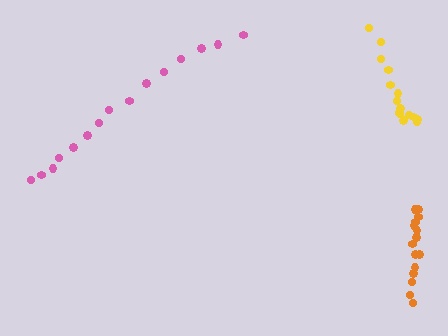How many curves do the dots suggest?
There are 3 distinct paths.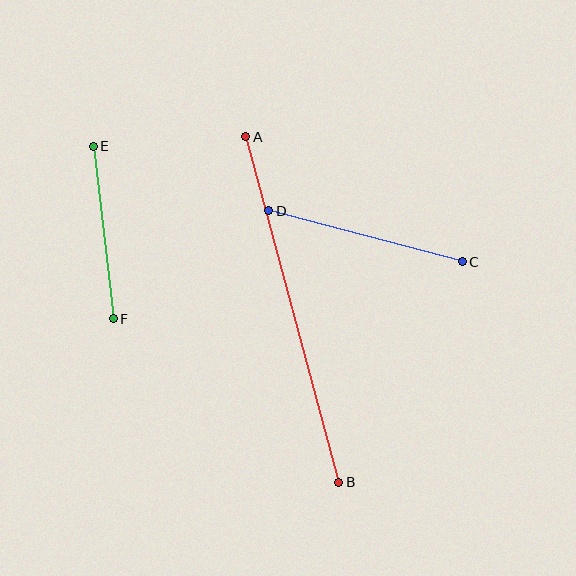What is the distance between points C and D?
The distance is approximately 200 pixels.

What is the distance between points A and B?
The distance is approximately 358 pixels.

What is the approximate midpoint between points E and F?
The midpoint is at approximately (103, 232) pixels.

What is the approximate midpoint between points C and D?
The midpoint is at approximately (366, 236) pixels.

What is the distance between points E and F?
The distance is approximately 174 pixels.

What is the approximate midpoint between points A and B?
The midpoint is at approximately (292, 309) pixels.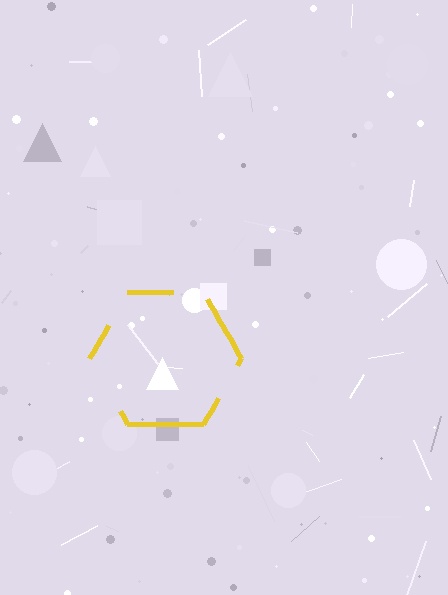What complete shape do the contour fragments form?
The contour fragments form a hexagon.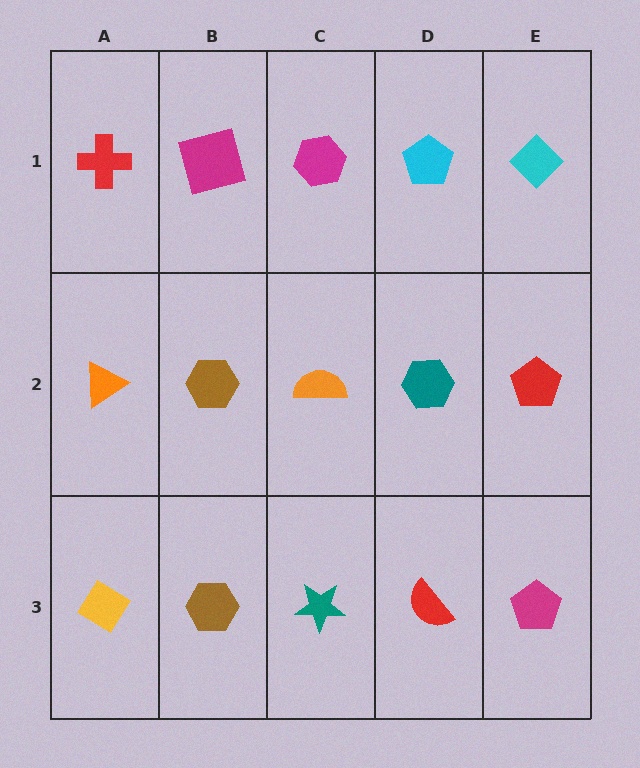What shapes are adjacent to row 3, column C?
An orange semicircle (row 2, column C), a brown hexagon (row 3, column B), a red semicircle (row 3, column D).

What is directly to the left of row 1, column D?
A magenta hexagon.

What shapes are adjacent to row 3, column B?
A brown hexagon (row 2, column B), a yellow diamond (row 3, column A), a teal star (row 3, column C).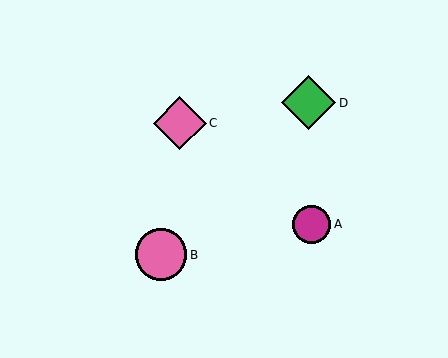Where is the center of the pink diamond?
The center of the pink diamond is at (180, 123).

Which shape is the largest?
The green diamond (labeled D) is the largest.